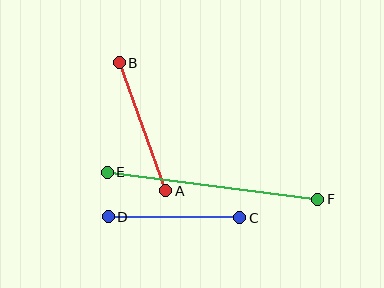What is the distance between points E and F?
The distance is approximately 212 pixels.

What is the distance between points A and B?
The distance is approximately 136 pixels.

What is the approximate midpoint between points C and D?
The midpoint is at approximately (174, 217) pixels.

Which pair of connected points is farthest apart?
Points E and F are farthest apart.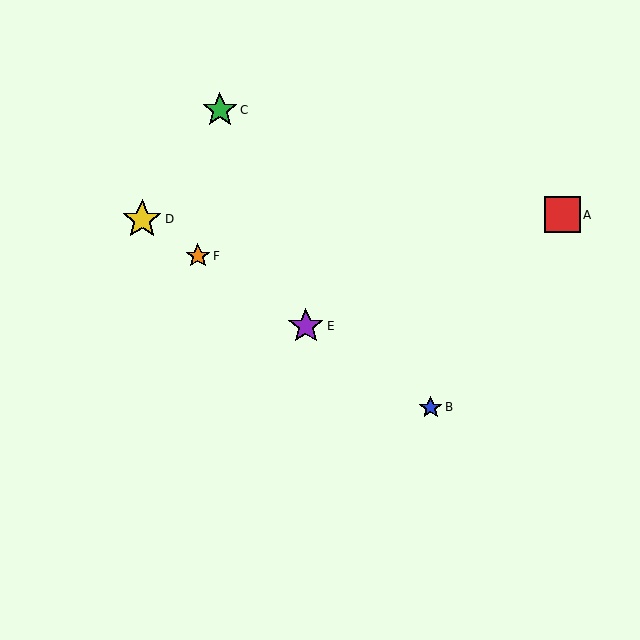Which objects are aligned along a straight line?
Objects B, D, E, F are aligned along a straight line.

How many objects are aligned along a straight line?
4 objects (B, D, E, F) are aligned along a straight line.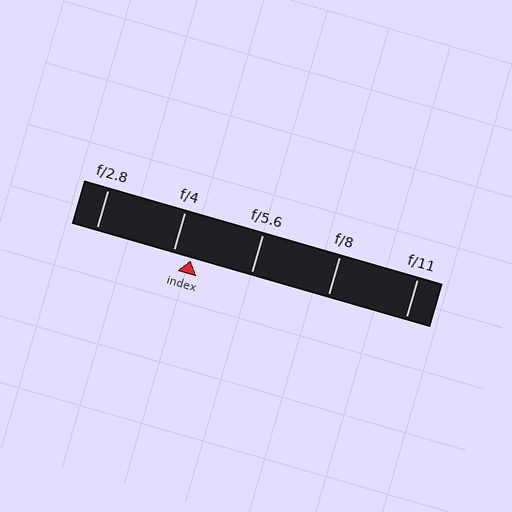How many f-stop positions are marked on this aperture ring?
There are 5 f-stop positions marked.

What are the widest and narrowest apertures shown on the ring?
The widest aperture shown is f/2.8 and the narrowest is f/11.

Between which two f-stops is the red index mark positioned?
The index mark is between f/4 and f/5.6.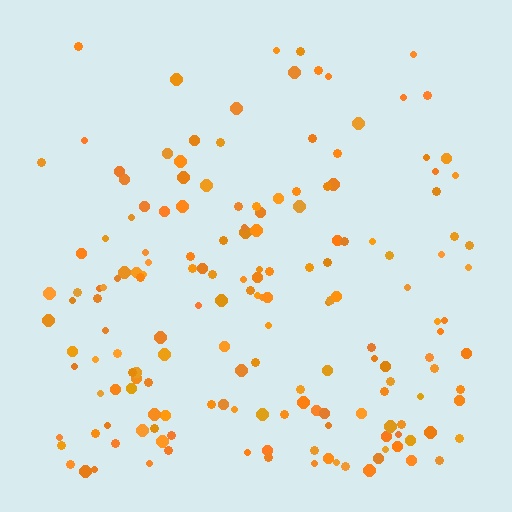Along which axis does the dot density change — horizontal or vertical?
Vertical.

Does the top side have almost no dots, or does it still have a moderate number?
Still a moderate number, just noticeably fewer than the bottom.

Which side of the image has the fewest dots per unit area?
The top.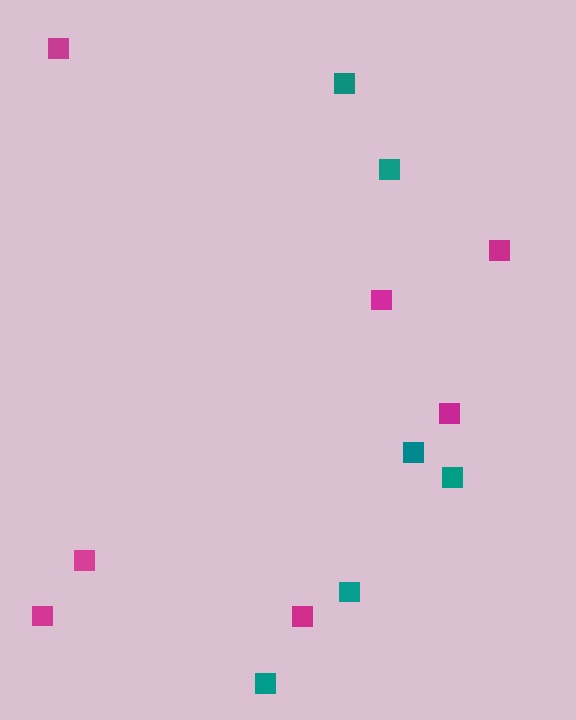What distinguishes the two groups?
There are 2 groups: one group of teal squares (6) and one group of magenta squares (7).